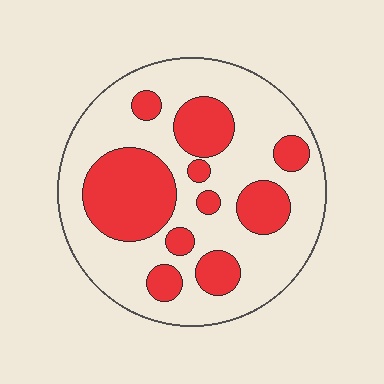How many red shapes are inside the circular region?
10.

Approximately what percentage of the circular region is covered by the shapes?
Approximately 35%.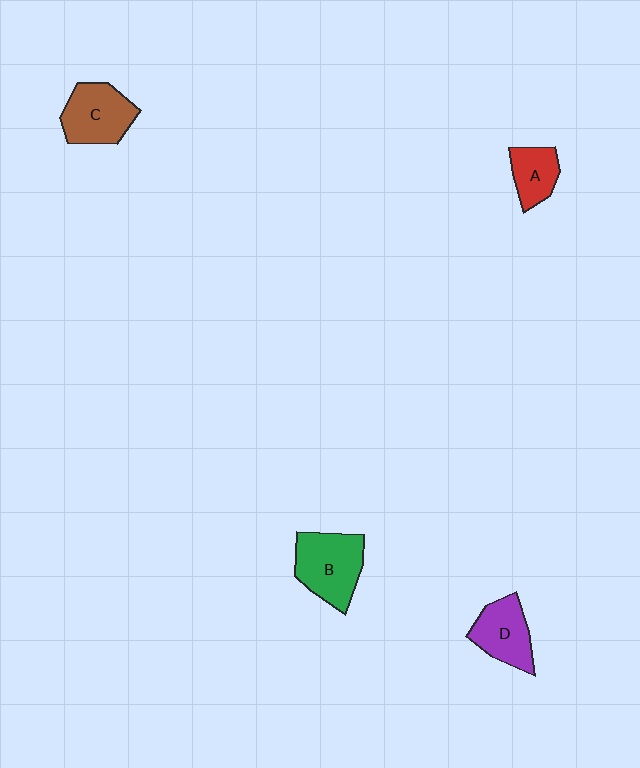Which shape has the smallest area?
Shape A (red).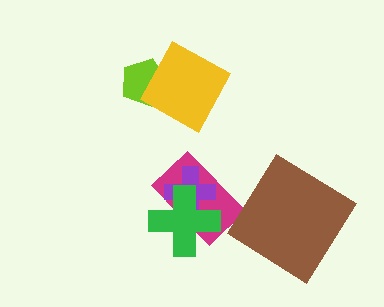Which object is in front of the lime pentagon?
The yellow diamond is in front of the lime pentagon.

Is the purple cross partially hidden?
Yes, it is partially covered by another shape.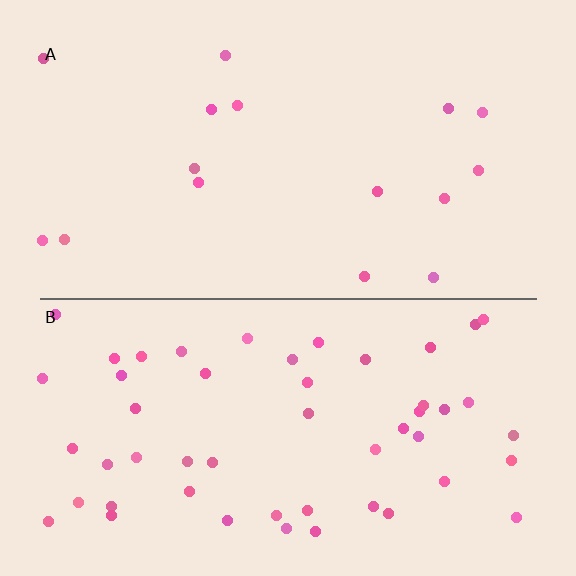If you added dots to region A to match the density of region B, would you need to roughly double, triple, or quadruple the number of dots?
Approximately triple.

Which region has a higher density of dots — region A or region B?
B (the bottom).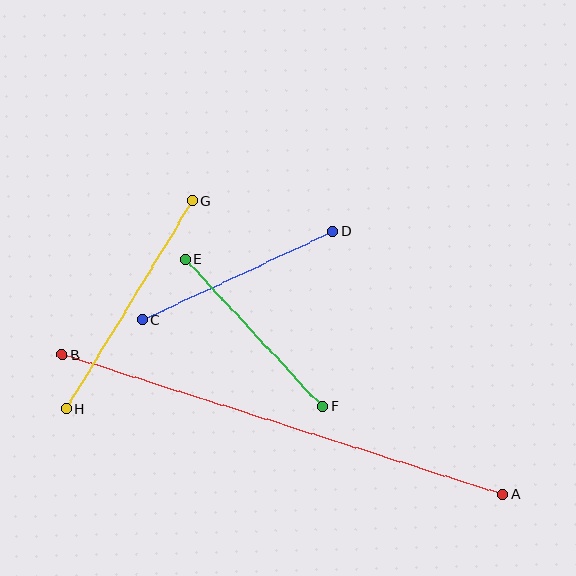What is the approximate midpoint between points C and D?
The midpoint is at approximately (237, 276) pixels.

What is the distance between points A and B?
The distance is approximately 462 pixels.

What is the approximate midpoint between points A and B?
The midpoint is at approximately (282, 425) pixels.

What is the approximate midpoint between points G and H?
The midpoint is at approximately (129, 305) pixels.